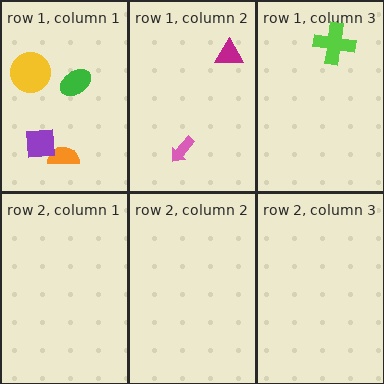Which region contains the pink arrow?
The row 1, column 2 region.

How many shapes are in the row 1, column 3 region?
1.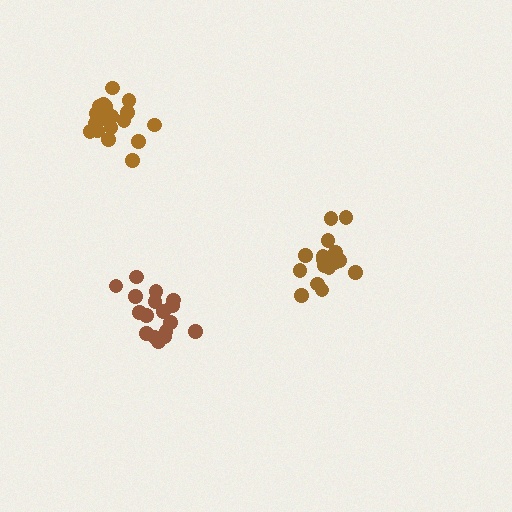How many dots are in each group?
Group 1: 17 dots, Group 2: 18 dots, Group 3: 18 dots (53 total).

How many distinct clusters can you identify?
There are 3 distinct clusters.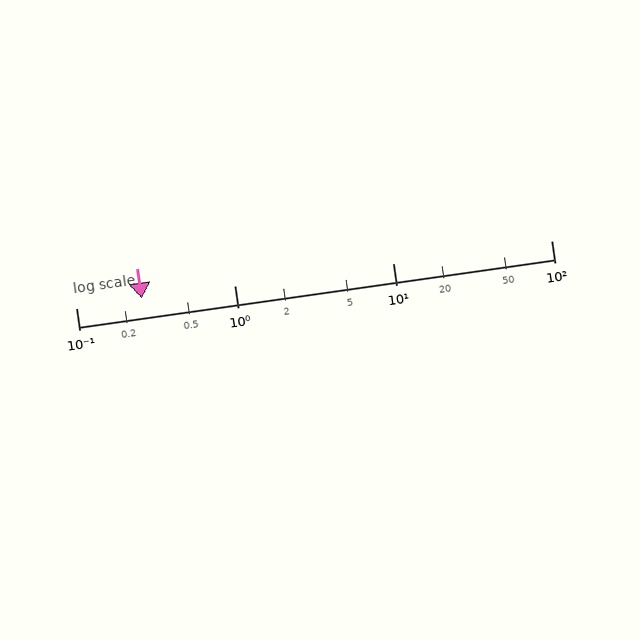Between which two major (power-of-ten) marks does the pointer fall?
The pointer is between 0.1 and 1.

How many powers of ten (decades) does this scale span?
The scale spans 3 decades, from 0.1 to 100.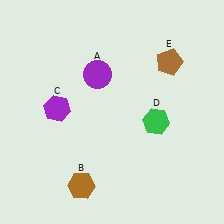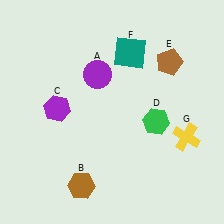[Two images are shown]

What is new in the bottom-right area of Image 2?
A yellow cross (G) was added in the bottom-right area of Image 2.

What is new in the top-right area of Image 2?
A teal square (F) was added in the top-right area of Image 2.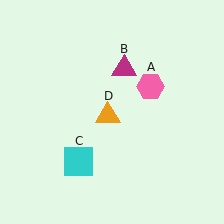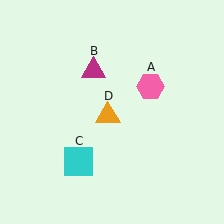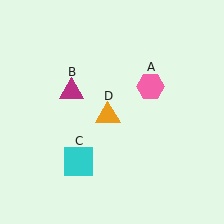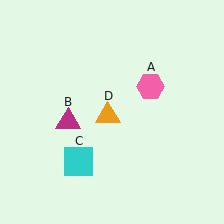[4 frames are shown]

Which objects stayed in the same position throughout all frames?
Pink hexagon (object A) and cyan square (object C) and orange triangle (object D) remained stationary.